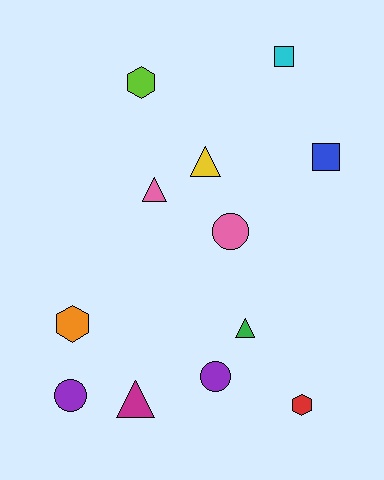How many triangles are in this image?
There are 4 triangles.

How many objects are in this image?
There are 12 objects.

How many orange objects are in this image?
There is 1 orange object.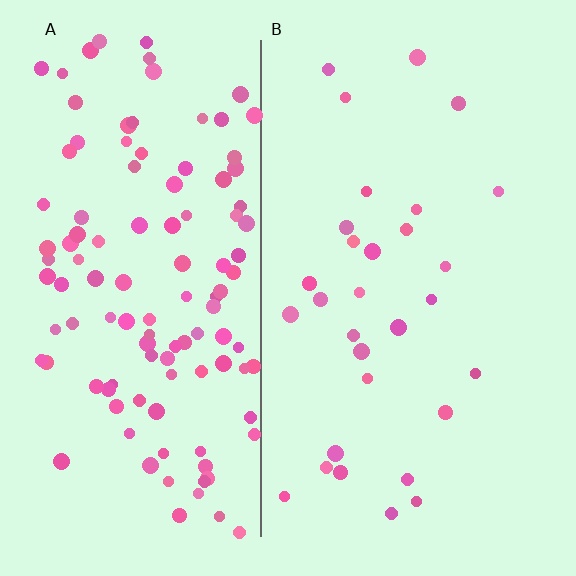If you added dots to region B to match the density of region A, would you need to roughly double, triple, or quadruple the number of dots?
Approximately quadruple.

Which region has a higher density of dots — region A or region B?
A (the left).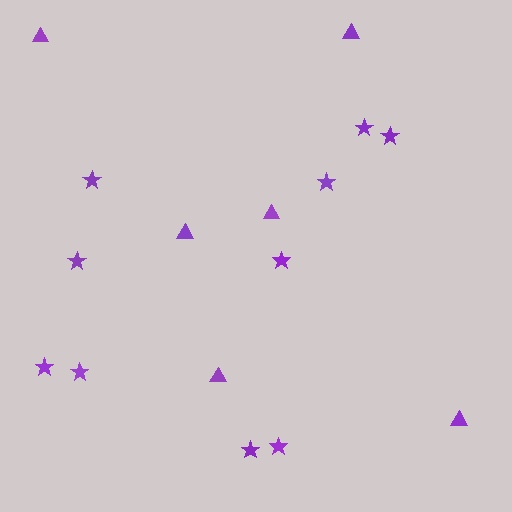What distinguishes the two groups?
There are 2 groups: one group of triangles (6) and one group of stars (10).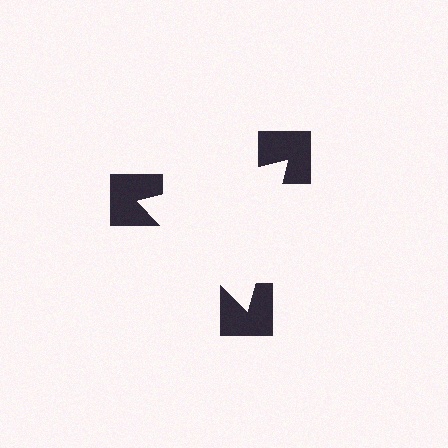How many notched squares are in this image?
There are 3 — one at each vertex of the illusory triangle.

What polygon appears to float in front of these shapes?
An illusory triangle — its edges are inferred from the aligned wedge cuts in the notched squares, not physically drawn.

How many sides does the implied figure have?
3 sides.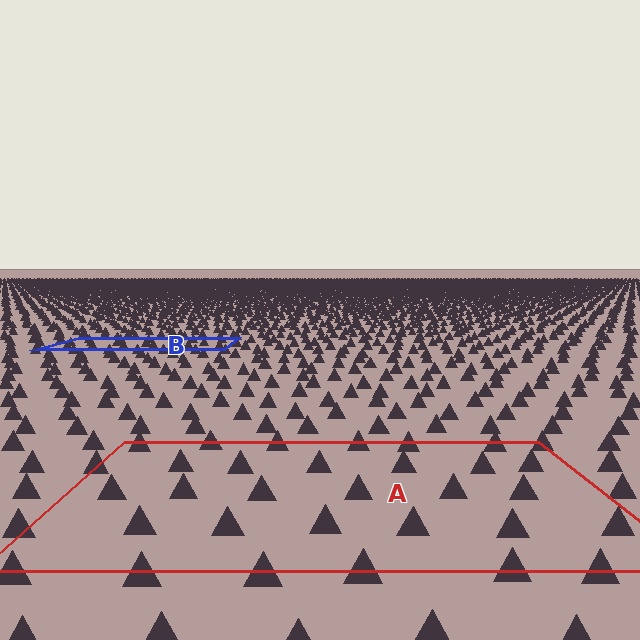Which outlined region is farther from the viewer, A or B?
Region B is farther from the viewer — the texture elements inside it appear smaller and more densely packed.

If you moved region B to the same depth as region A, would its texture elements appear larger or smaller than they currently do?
They would appear larger. At a closer depth, the same texture elements are projected at a bigger on-screen size.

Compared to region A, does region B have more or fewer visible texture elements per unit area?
Region B has more texture elements per unit area — they are packed more densely because it is farther away.